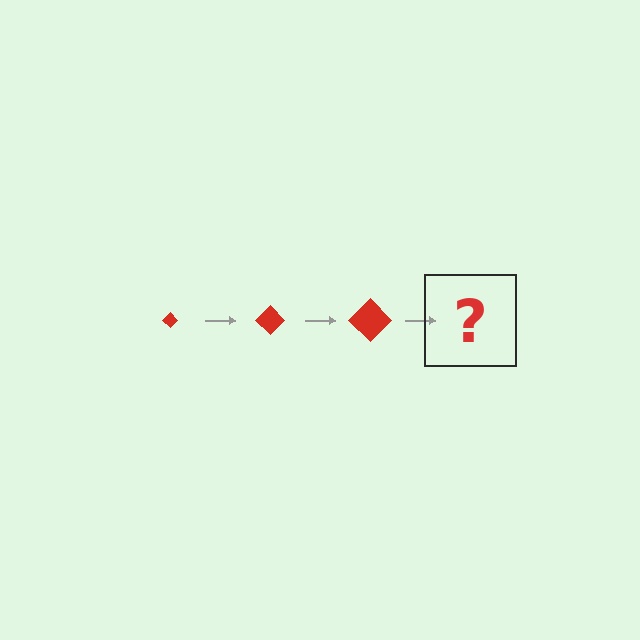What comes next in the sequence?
The next element should be a red diamond, larger than the previous one.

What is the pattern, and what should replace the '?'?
The pattern is that the diamond gets progressively larger each step. The '?' should be a red diamond, larger than the previous one.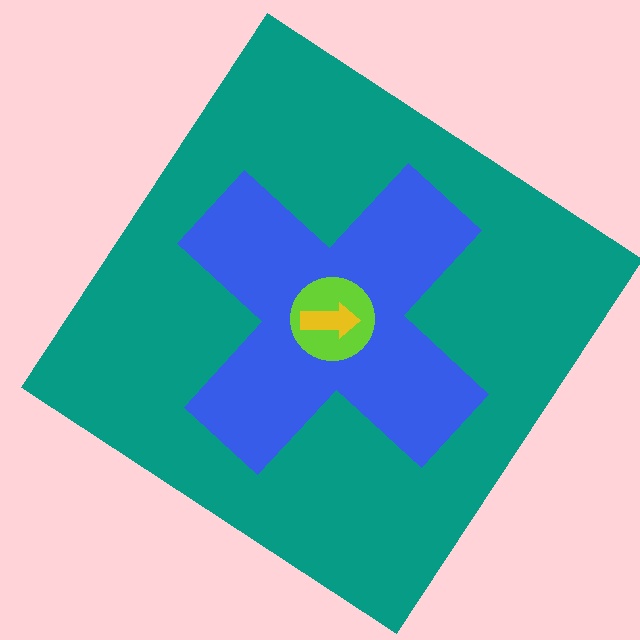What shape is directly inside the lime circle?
The yellow arrow.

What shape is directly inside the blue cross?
The lime circle.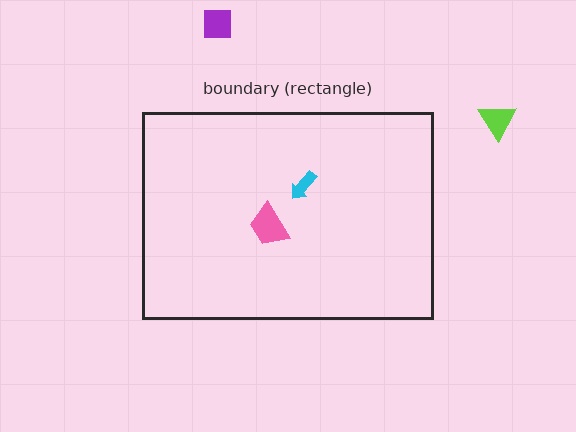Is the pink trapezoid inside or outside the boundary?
Inside.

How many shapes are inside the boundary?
2 inside, 2 outside.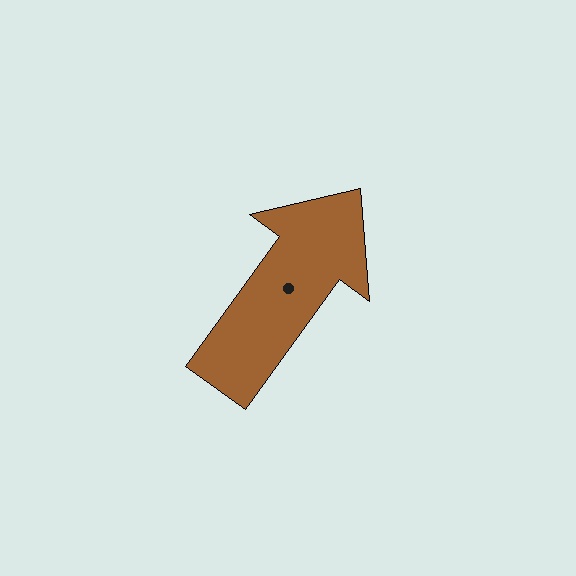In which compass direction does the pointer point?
Northeast.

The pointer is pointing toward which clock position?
Roughly 1 o'clock.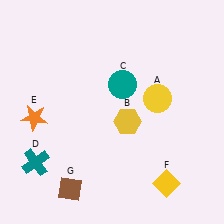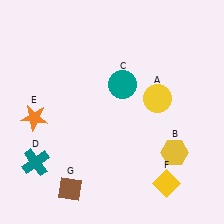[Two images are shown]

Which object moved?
The yellow hexagon (B) moved right.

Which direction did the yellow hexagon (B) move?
The yellow hexagon (B) moved right.